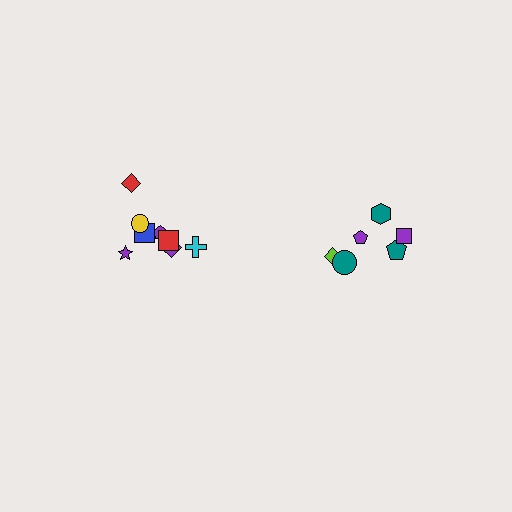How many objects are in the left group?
There are 8 objects.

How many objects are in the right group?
There are 6 objects.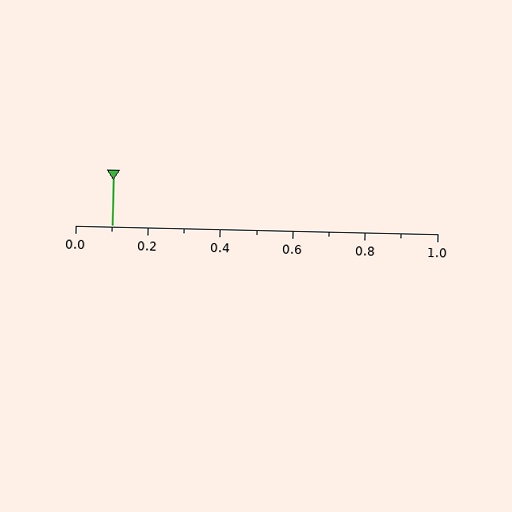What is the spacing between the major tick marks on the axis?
The major ticks are spaced 0.2 apart.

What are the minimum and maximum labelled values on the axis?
The axis runs from 0.0 to 1.0.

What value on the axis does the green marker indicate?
The marker indicates approximately 0.1.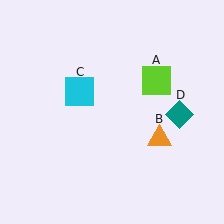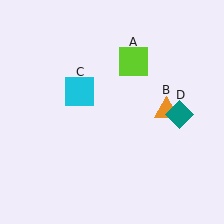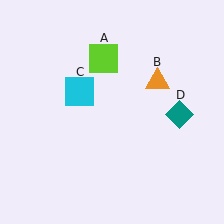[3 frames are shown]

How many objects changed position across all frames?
2 objects changed position: lime square (object A), orange triangle (object B).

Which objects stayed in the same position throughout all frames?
Cyan square (object C) and teal diamond (object D) remained stationary.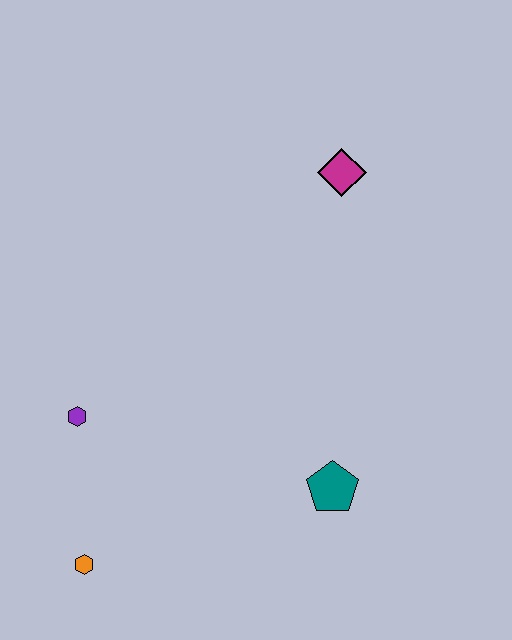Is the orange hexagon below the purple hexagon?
Yes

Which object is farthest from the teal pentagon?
The magenta diamond is farthest from the teal pentagon.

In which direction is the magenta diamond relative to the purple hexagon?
The magenta diamond is to the right of the purple hexagon.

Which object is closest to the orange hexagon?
The purple hexagon is closest to the orange hexagon.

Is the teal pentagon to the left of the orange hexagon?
No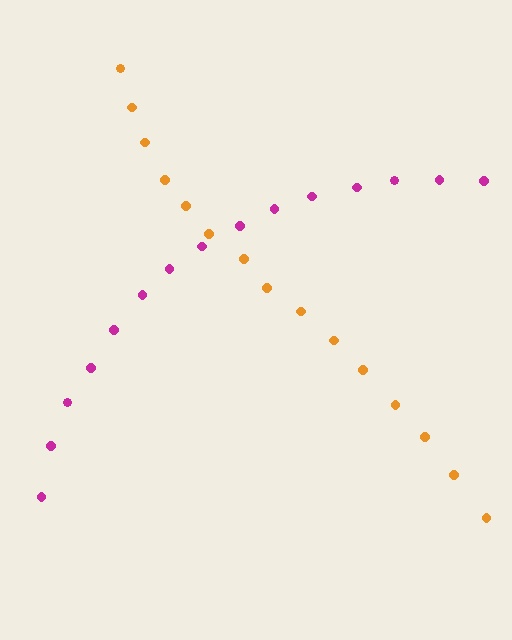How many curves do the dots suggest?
There are 2 distinct paths.